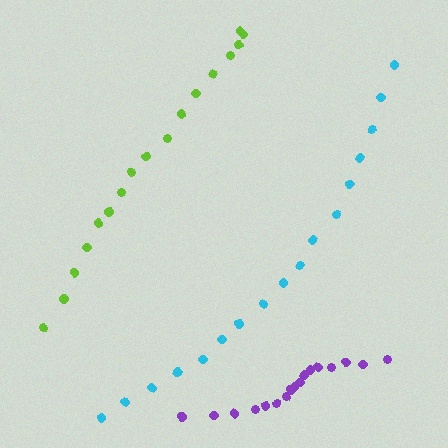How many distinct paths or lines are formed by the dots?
There are 3 distinct paths.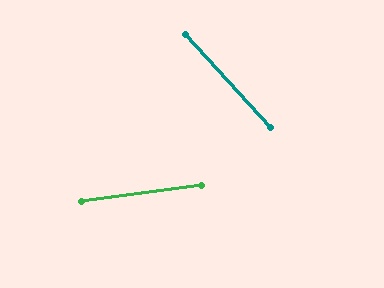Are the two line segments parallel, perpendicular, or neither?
Neither parallel nor perpendicular — they differ by about 55°.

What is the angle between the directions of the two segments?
Approximately 55 degrees.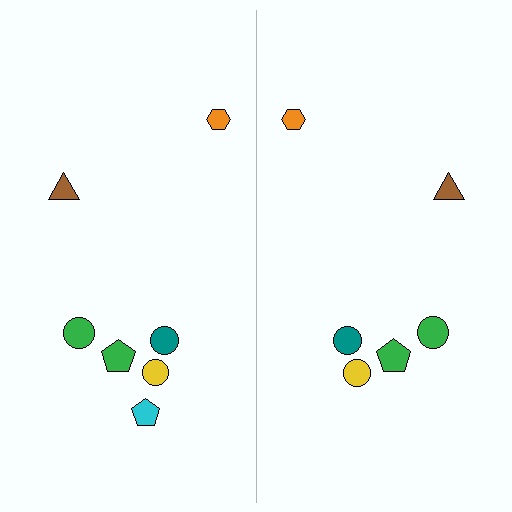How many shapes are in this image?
There are 13 shapes in this image.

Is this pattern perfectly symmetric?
No, the pattern is not perfectly symmetric. A cyan pentagon is missing from the right side.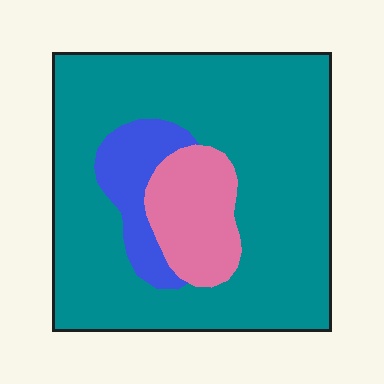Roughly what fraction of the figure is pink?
Pink covers about 15% of the figure.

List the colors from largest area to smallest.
From largest to smallest: teal, pink, blue.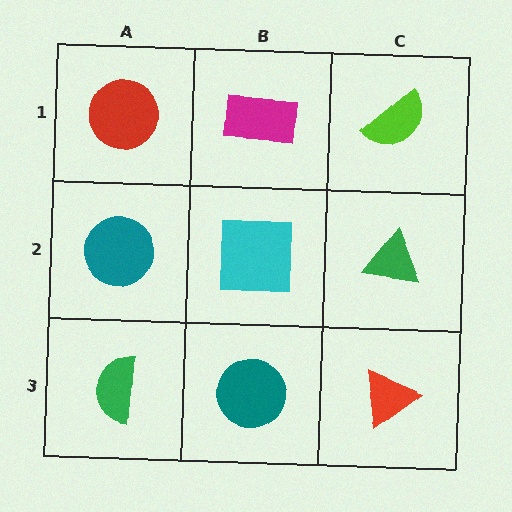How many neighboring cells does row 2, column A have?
3.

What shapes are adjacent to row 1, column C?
A green triangle (row 2, column C), a magenta rectangle (row 1, column B).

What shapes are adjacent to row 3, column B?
A cyan square (row 2, column B), a green semicircle (row 3, column A), a red triangle (row 3, column C).